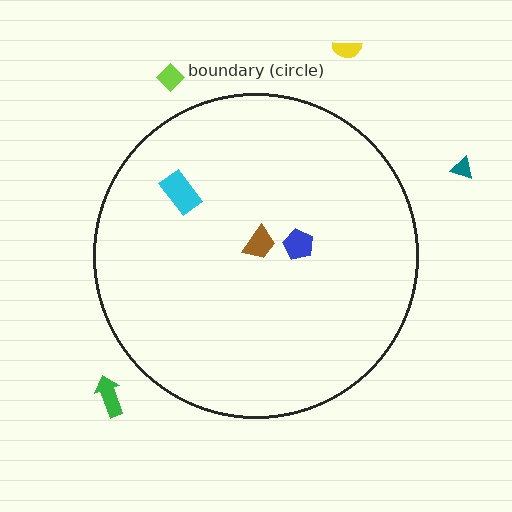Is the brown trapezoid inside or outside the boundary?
Inside.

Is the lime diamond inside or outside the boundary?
Outside.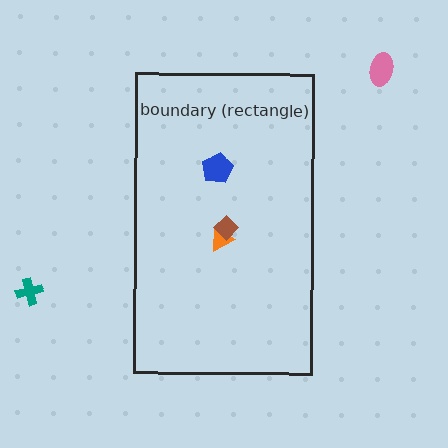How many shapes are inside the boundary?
3 inside, 2 outside.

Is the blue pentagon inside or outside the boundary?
Inside.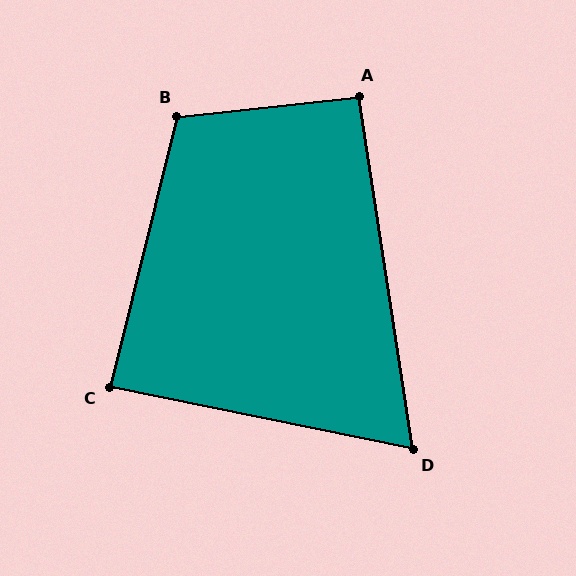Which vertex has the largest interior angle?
B, at approximately 110 degrees.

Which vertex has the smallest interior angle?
D, at approximately 70 degrees.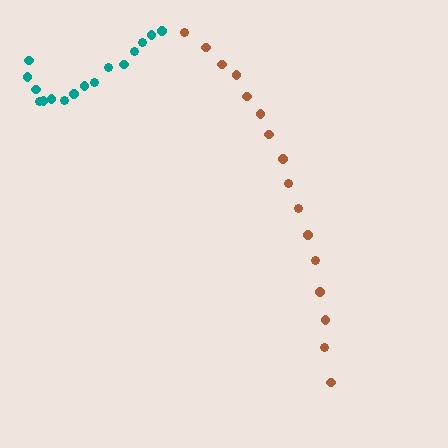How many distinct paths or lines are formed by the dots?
There are 2 distinct paths.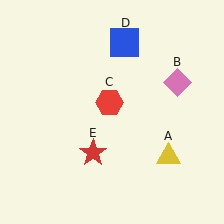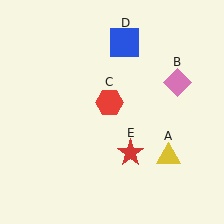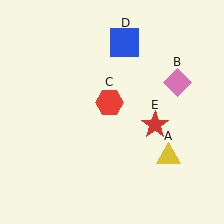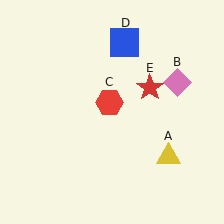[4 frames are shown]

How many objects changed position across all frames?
1 object changed position: red star (object E).